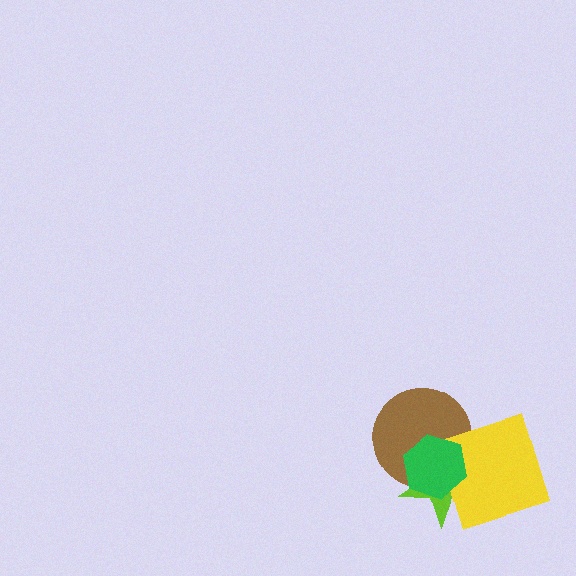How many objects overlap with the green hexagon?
3 objects overlap with the green hexagon.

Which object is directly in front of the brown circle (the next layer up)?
The lime star is directly in front of the brown circle.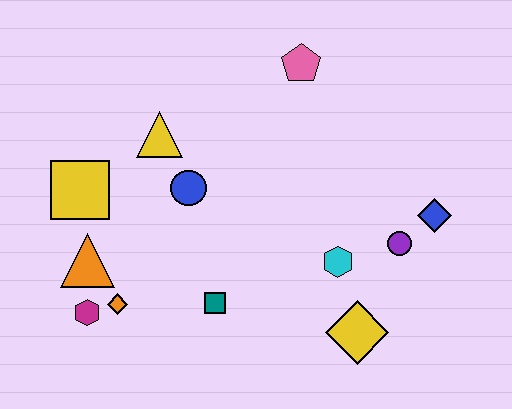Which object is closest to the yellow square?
The orange triangle is closest to the yellow square.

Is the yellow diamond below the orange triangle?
Yes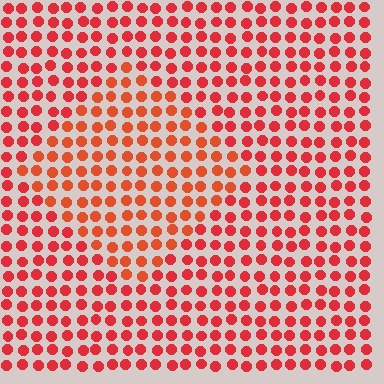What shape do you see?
I see a diamond.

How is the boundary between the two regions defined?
The boundary is defined purely by a slight shift in hue (about 17 degrees). Spacing, size, and orientation are identical on both sides.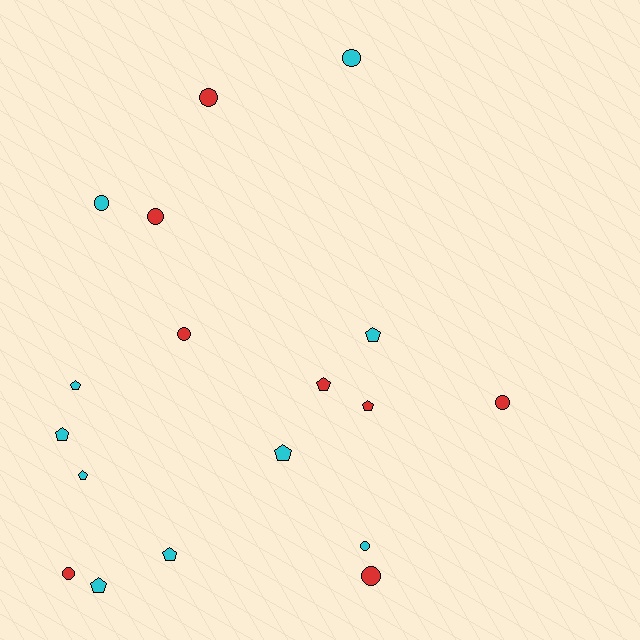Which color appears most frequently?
Cyan, with 10 objects.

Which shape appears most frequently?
Pentagon, with 9 objects.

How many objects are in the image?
There are 18 objects.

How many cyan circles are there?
There are 3 cyan circles.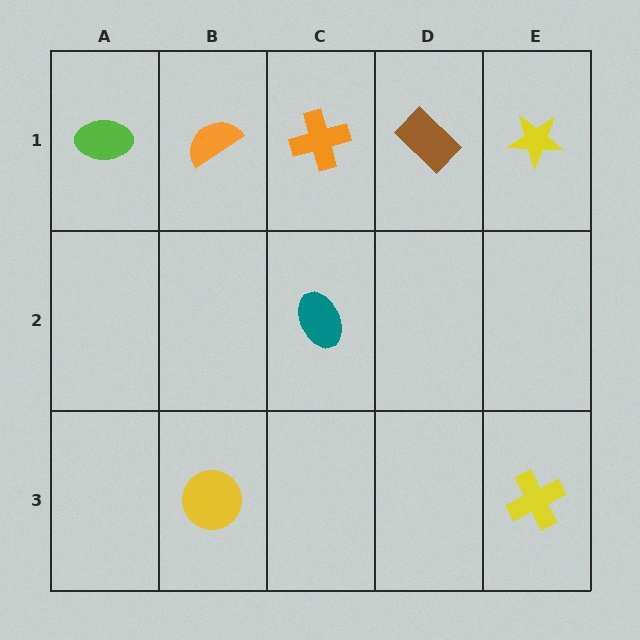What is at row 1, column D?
A brown rectangle.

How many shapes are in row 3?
2 shapes.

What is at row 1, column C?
An orange cross.